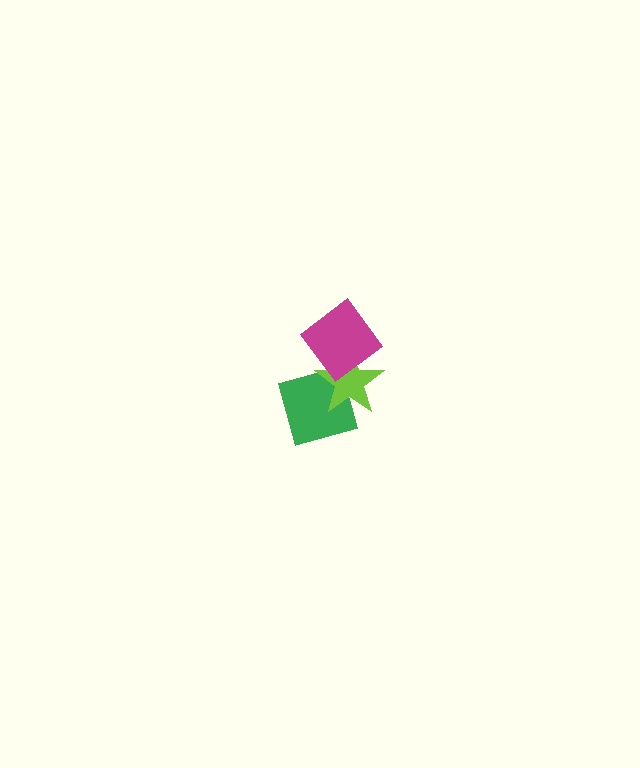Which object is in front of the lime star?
The magenta diamond is in front of the lime star.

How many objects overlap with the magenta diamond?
1 object overlaps with the magenta diamond.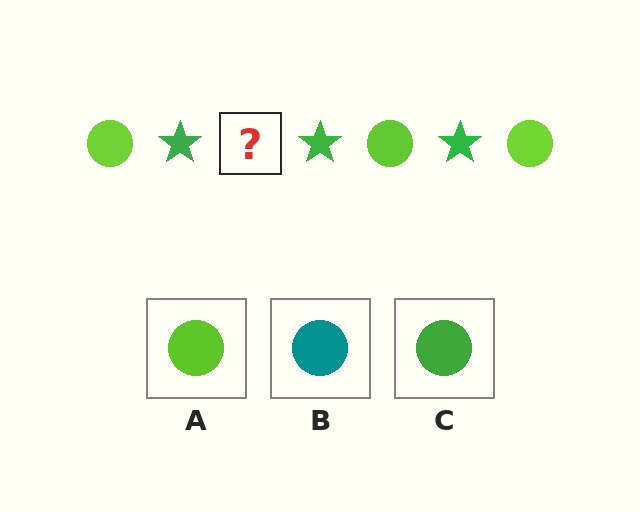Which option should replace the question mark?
Option A.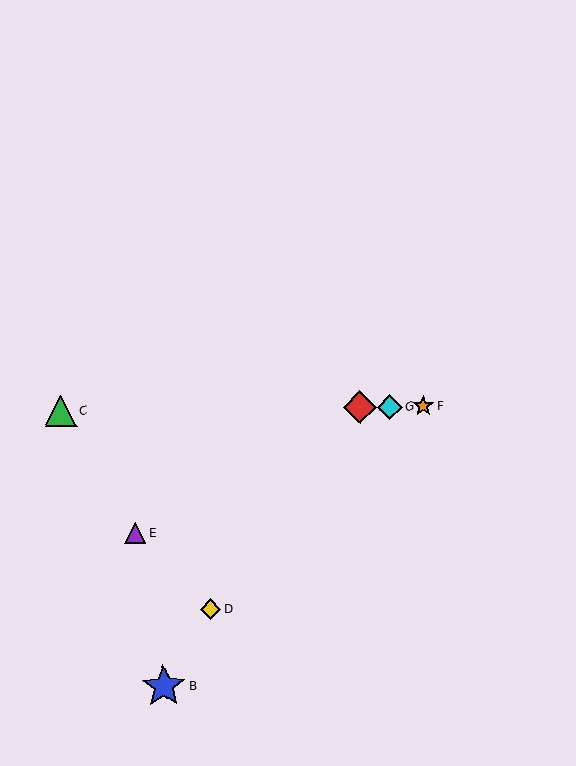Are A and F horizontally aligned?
Yes, both are at y≈407.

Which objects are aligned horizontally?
Objects A, C, F, G are aligned horizontally.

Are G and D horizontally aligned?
No, G is at y≈407 and D is at y≈609.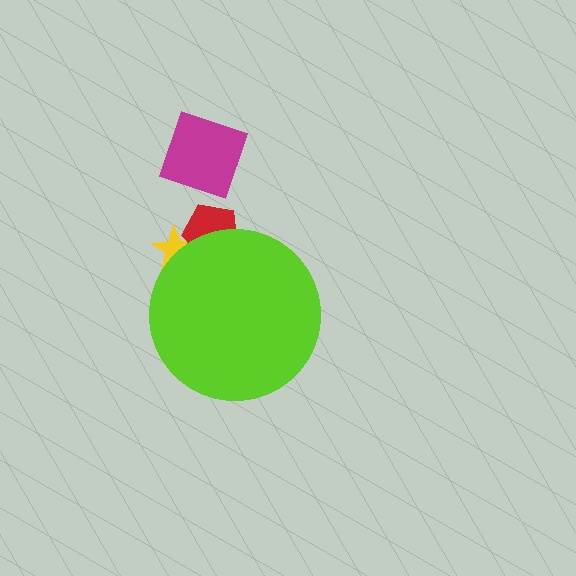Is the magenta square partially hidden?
No, the magenta square is fully visible.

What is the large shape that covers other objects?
A lime circle.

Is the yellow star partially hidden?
Yes, the yellow star is partially hidden behind the lime circle.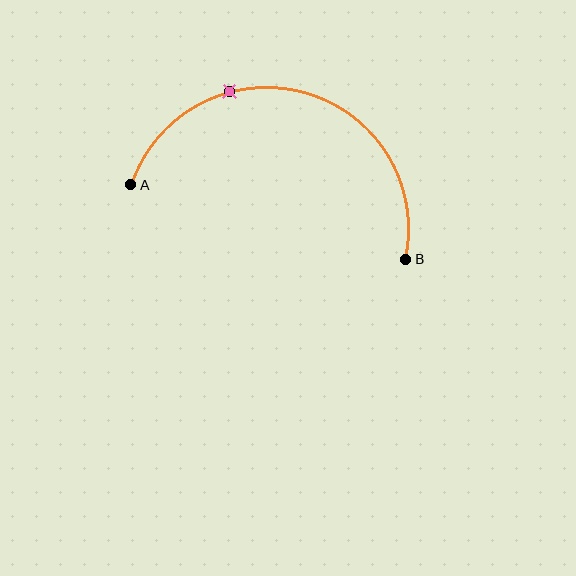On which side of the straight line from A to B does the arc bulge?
The arc bulges above the straight line connecting A and B.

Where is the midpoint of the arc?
The arc midpoint is the point on the curve farthest from the straight line joining A and B. It sits above that line.